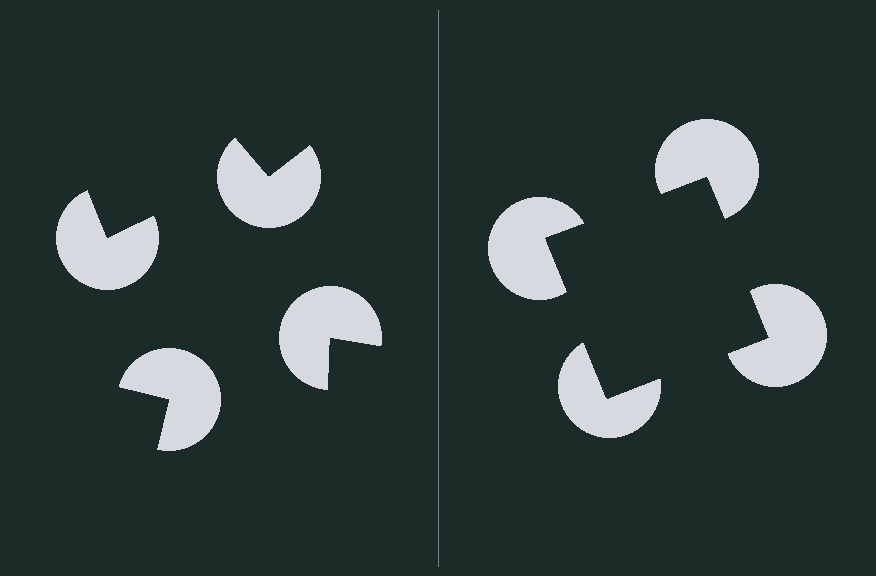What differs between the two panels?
The pac-man discs are positioned identically on both sides; only the wedge orientations differ. On the right they align to a square; on the left they are misaligned.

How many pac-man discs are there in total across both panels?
8 — 4 on each side.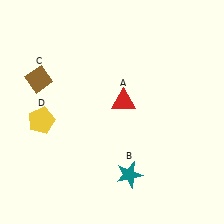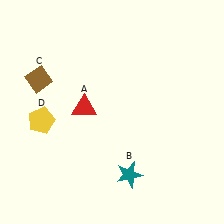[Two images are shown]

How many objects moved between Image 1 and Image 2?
1 object moved between the two images.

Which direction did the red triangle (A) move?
The red triangle (A) moved left.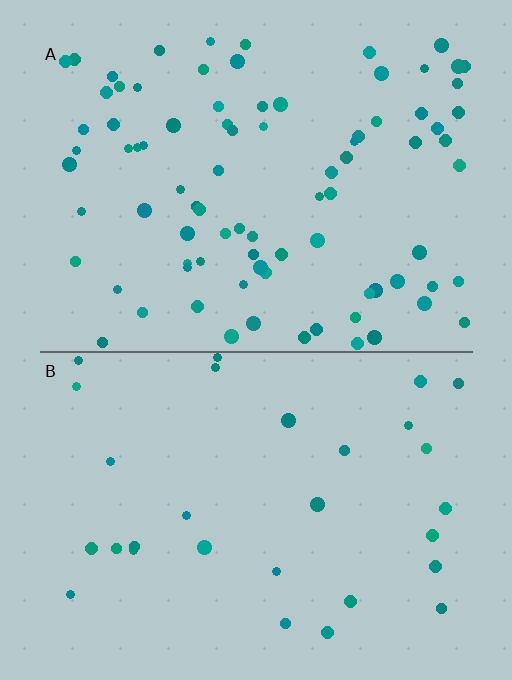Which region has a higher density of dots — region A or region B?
A (the top).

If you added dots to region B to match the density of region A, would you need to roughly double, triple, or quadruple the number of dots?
Approximately triple.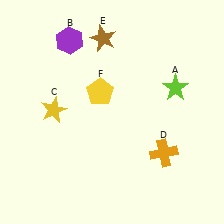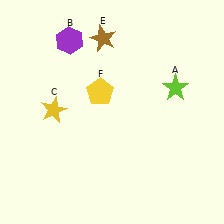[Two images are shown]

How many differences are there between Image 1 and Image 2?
There is 1 difference between the two images.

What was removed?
The orange cross (D) was removed in Image 2.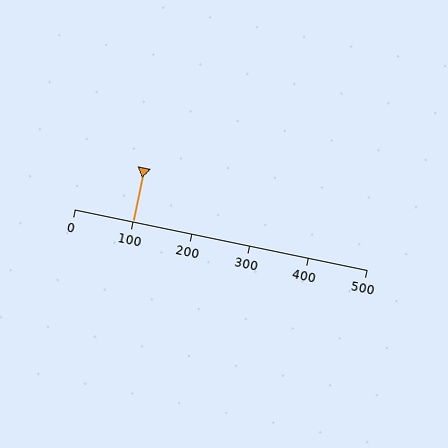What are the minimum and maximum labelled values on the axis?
The axis runs from 0 to 500.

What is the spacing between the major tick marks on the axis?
The major ticks are spaced 100 apart.